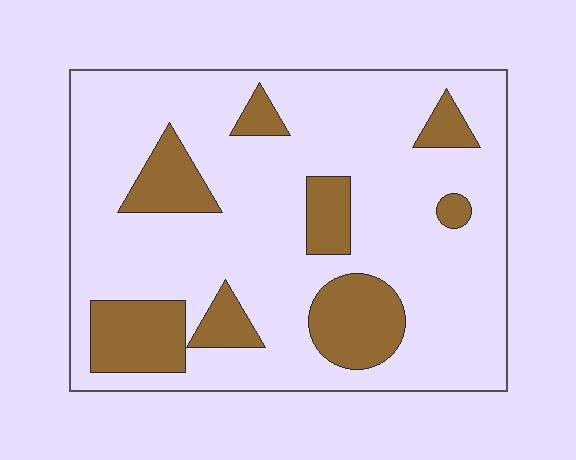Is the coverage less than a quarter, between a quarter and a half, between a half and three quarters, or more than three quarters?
Less than a quarter.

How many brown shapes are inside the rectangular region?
8.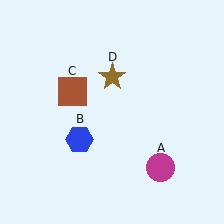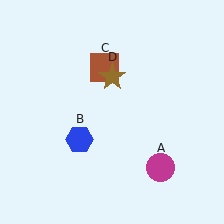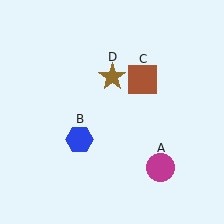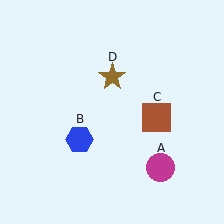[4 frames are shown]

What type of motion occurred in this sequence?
The brown square (object C) rotated clockwise around the center of the scene.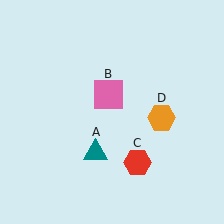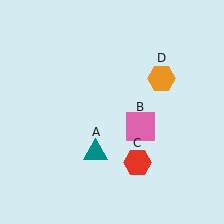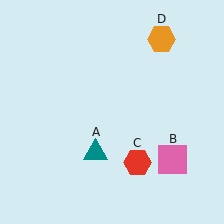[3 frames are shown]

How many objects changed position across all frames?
2 objects changed position: pink square (object B), orange hexagon (object D).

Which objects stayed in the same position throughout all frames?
Teal triangle (object A) and red hexagon (object C) remained stationary.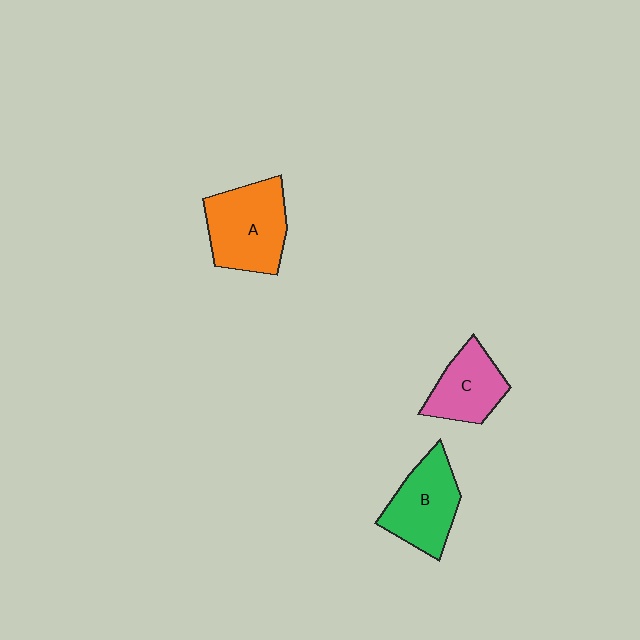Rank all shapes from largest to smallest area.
From largest to smallest: A (orange), B (green), C (pink).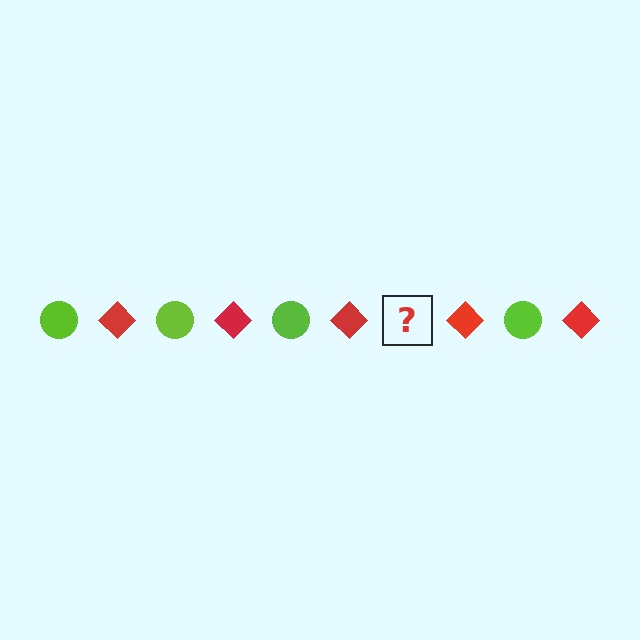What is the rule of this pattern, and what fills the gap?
The rule is that the pattern alternates between lime circle and red diamond. The gap should be filled with a lime circle.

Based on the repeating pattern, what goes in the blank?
The blank should be a lime circle.